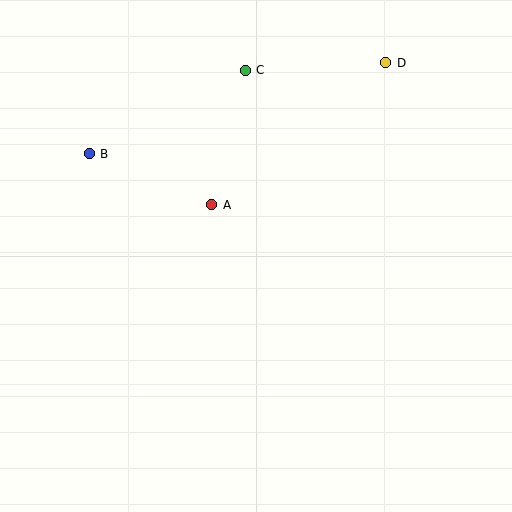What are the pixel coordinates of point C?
Point C is at (245, 70).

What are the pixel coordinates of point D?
Point D is at (386, 63).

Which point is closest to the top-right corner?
Point D is closest to the top-right corner.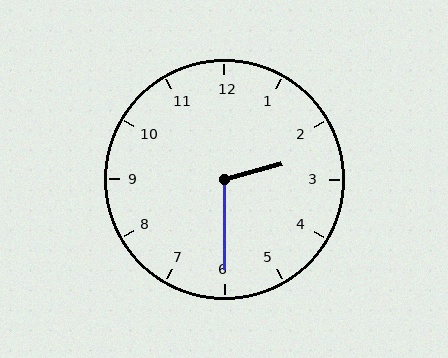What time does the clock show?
2:30.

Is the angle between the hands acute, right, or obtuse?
It is obtuse.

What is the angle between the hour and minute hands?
Approximately 105 degrees.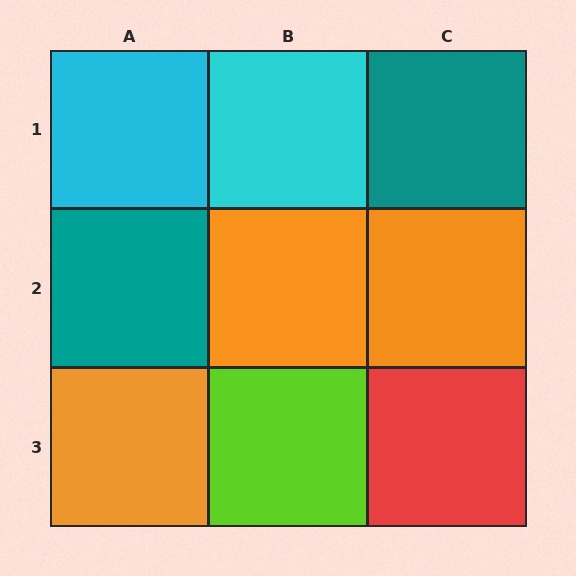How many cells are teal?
2 cells are teal.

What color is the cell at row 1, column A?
Cyan.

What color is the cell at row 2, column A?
Teal.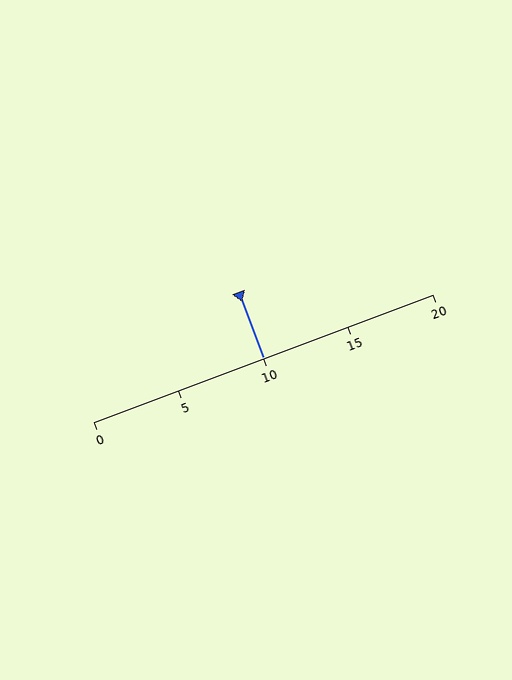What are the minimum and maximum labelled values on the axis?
The axis runs from 0 to 20.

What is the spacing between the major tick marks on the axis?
The major ticks are spaced 5 apart.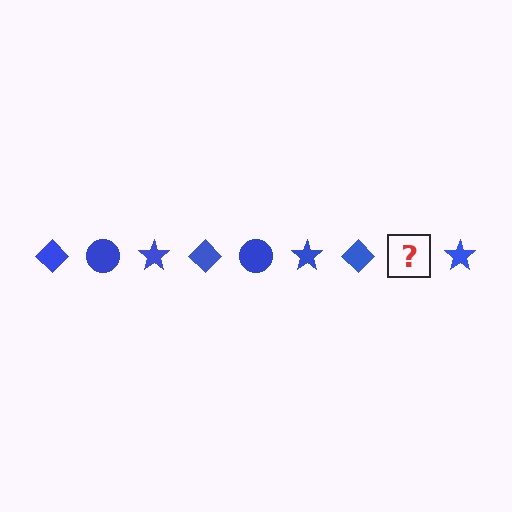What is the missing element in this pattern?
The missing element is a blue circle.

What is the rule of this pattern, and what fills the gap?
The rule is that the pattern cycles through diamond, circle, star shapes in blue. The gap should be filled with a blue circle.